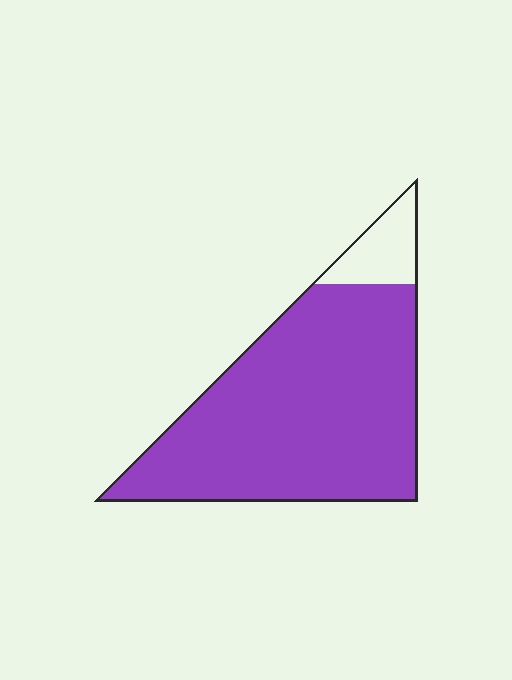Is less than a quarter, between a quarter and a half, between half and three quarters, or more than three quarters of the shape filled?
More than three quarters.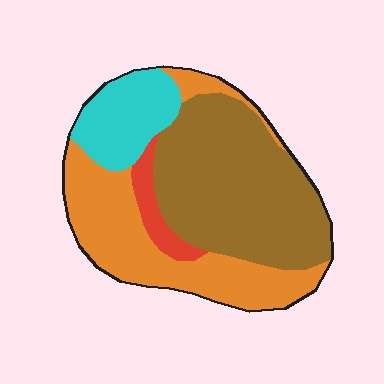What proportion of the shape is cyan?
Cyan takes up about one sixth (1/6) of the shape.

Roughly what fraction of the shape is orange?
Orange covers roughly 35% of the shape.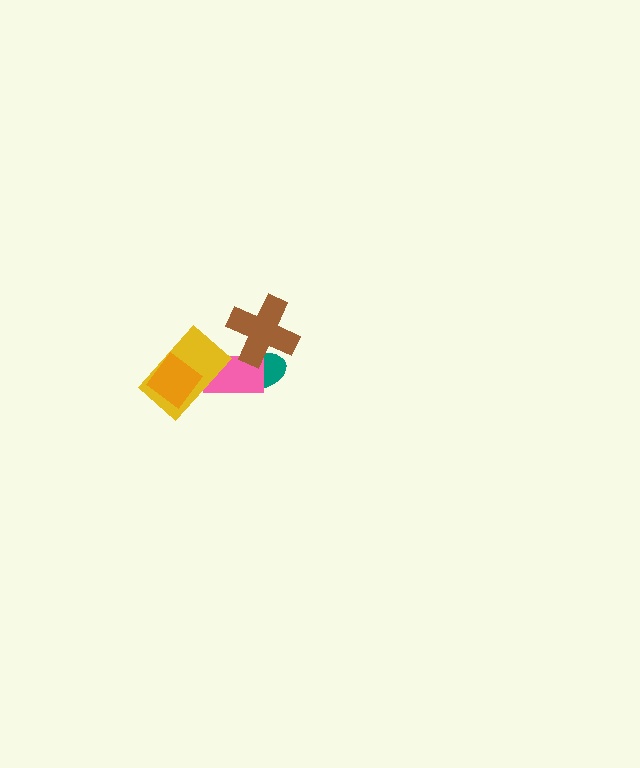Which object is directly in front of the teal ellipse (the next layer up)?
The pink rectangle is directly in front of the teal ellipse.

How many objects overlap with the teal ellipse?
2 objects overlap with the teal ellipse.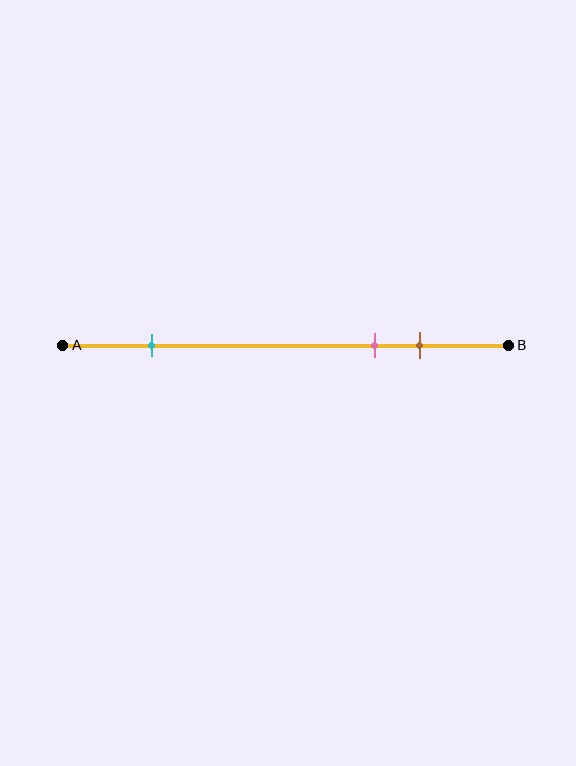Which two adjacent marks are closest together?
The pink and brown marks are the closest adjacent pair.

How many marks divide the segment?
There are 3 marks dividing the segment.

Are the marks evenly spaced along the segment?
No, the marks are not evenly spaced.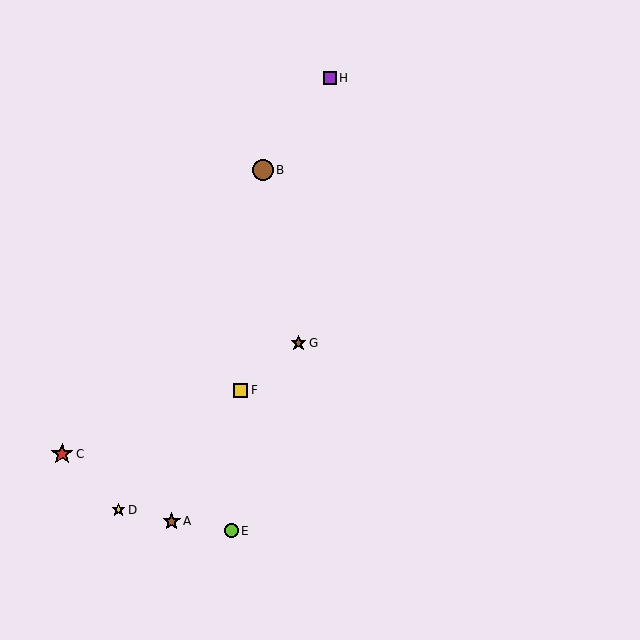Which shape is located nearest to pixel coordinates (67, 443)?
The red star (labeled C) at (62, 454) is nearest to that location.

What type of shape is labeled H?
Shape H is a purple square.